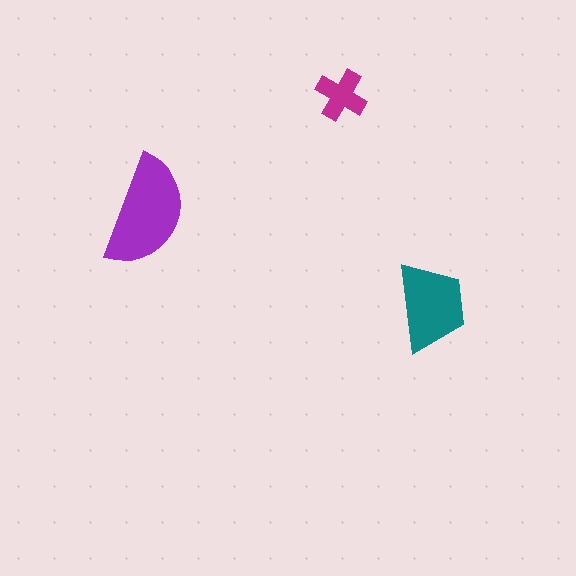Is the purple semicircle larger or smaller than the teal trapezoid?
Larger.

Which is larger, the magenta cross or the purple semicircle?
The purple semicircle.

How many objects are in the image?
There are 3 objects in the image.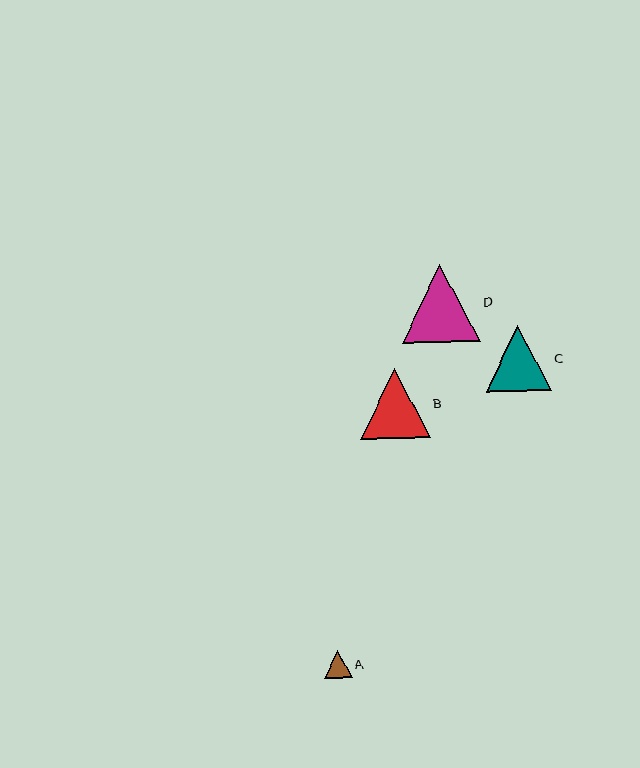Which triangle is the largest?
Triangle D is the largest with a size of approximately 79 pixels.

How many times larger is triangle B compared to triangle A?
Triangle B is approximately 2.6 times the size of triangle A.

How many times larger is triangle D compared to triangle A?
Triangle D is approximately 2.9 times the size of triangle A.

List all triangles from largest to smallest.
From largest to smallest: D, B, C, A.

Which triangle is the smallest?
Triangle A is the smallest with a size of approximately 27 pixels.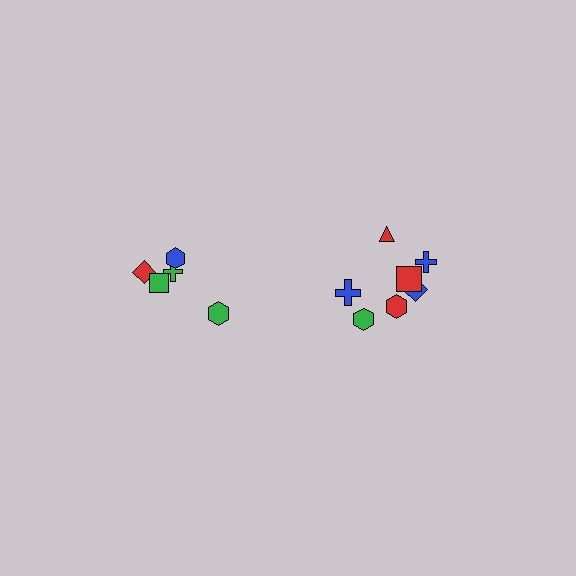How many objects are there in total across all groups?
There are 12 objects.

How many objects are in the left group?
There are 5 objects.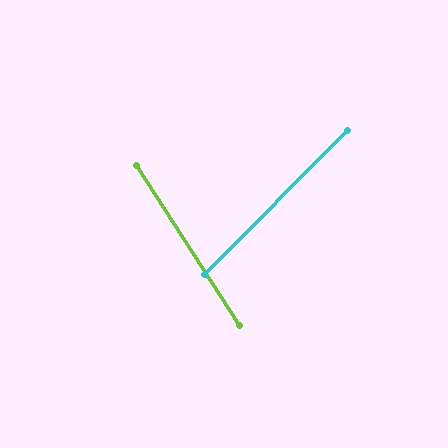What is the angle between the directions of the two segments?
Approximately 77 degrees.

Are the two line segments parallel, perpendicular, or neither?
Neither parallel nor perpendicular — they differ by about 77°.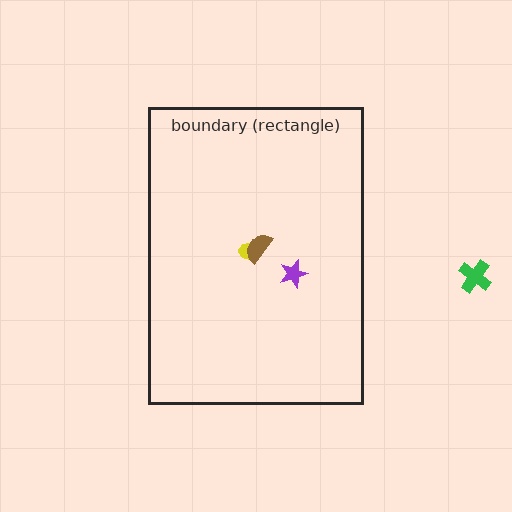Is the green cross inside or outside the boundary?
Outside.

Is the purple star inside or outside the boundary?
Inside.